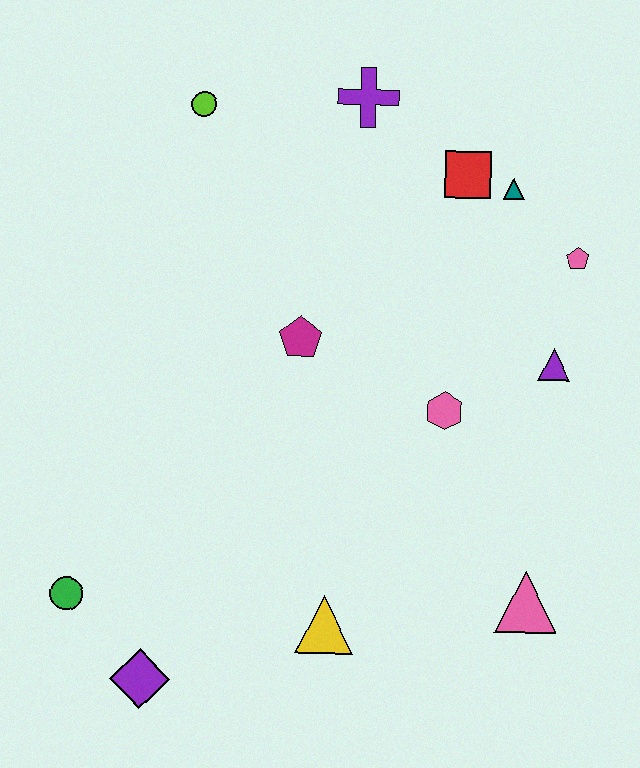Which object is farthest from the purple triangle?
The green circle is farthest from the purple triangle.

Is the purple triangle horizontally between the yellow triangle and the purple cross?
No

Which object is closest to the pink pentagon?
The teal triangle is closest to the pink pentagon.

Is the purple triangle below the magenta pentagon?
Yes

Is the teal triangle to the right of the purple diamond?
Yes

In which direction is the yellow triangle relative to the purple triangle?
The yellow triangle is below the purple triangle.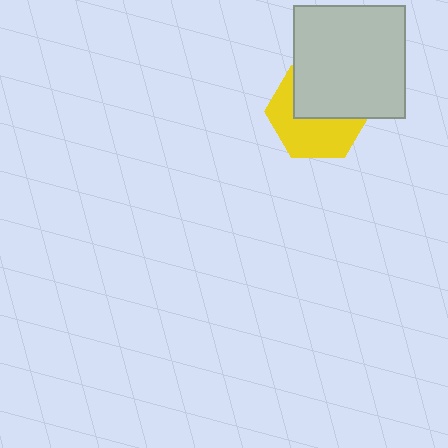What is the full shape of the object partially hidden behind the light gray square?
The partially hidden object is a yellow hexagon.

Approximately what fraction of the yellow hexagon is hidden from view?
Roughly 48% of the yellow hexagon is hidden behind the light gray square.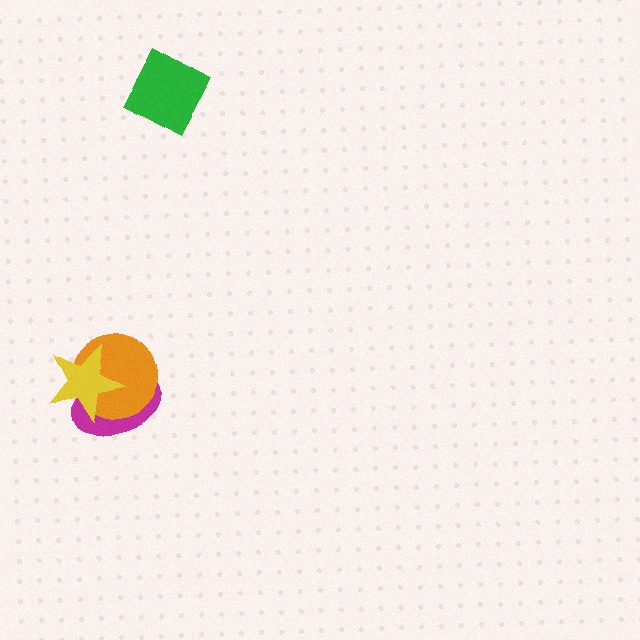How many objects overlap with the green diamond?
0 objects overlap with the green diamond.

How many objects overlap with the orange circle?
2 objects overlap with the orange circle.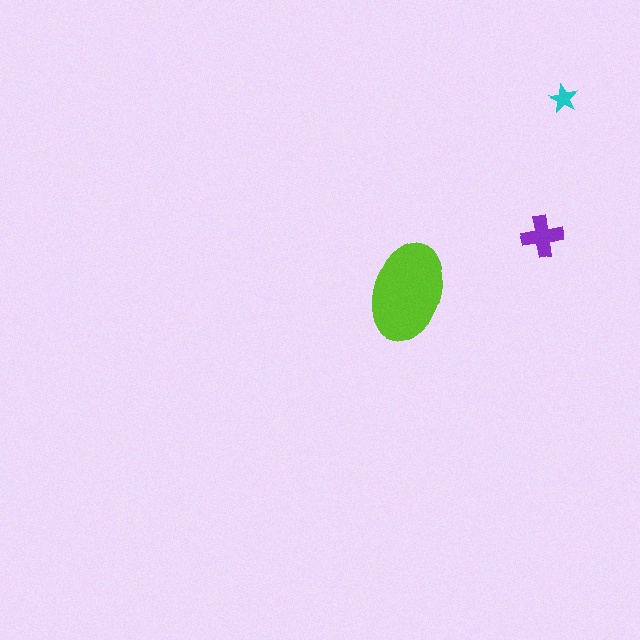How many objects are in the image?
There are 3 objects in the image.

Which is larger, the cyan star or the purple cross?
The purple cross.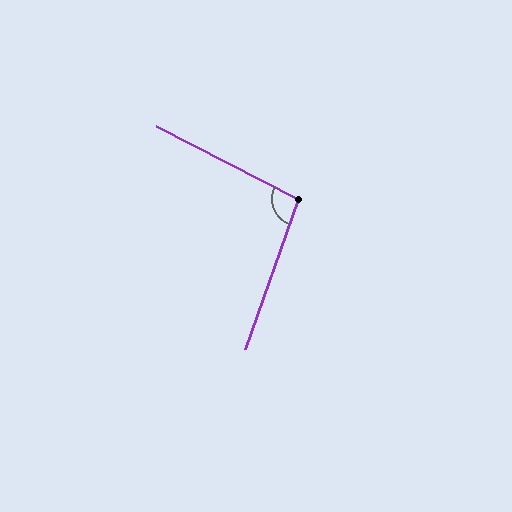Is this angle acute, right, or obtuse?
It is obtuse.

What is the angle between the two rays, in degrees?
Approximately 97 degrees.